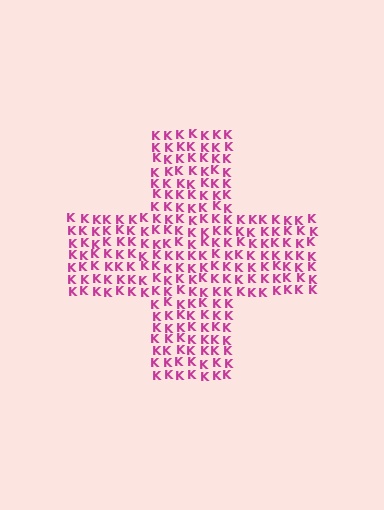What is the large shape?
The large shape is a cross.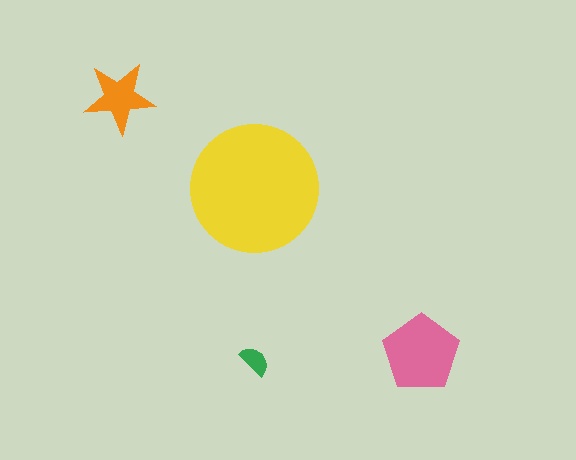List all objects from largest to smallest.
The yellow circle, the pink pentagon, the orange star, the green semicircle.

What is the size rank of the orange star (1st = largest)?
3rd.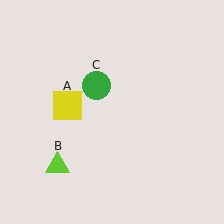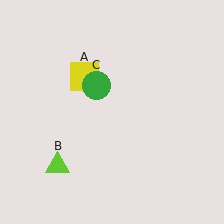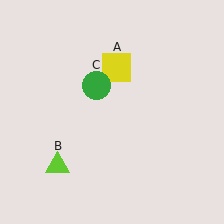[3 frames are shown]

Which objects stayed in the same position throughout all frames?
Lime triangle (object B) and green circle (object C) remained stationary.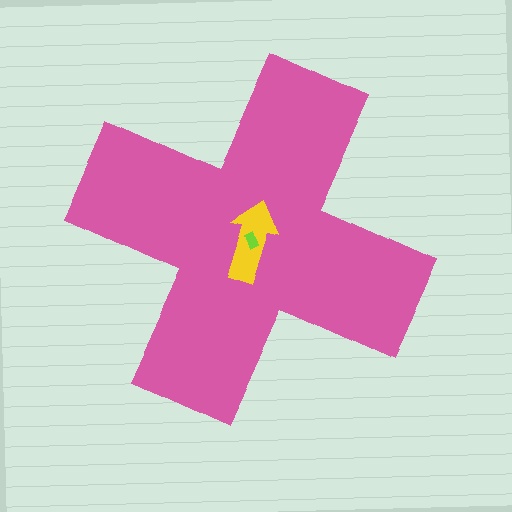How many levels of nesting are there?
3.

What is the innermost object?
The lime rectangle.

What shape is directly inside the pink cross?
The yellow arrow.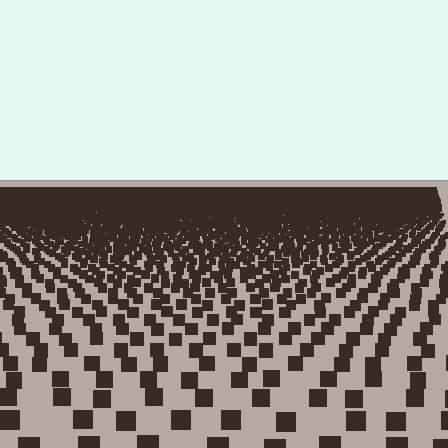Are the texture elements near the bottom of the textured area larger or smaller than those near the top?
Larger. Near the bottom, elements are closer to the viewer and appear at a bigger on-screen size.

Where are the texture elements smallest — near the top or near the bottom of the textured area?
Near the top.